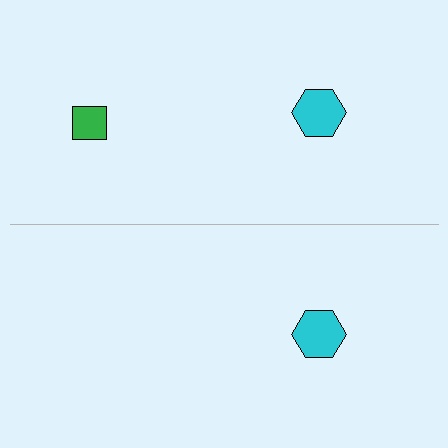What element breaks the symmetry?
A green square is missing from the bottom side.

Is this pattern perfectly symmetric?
No, the pattern is not perfectly symmetric. A green square is missing from the bottom side.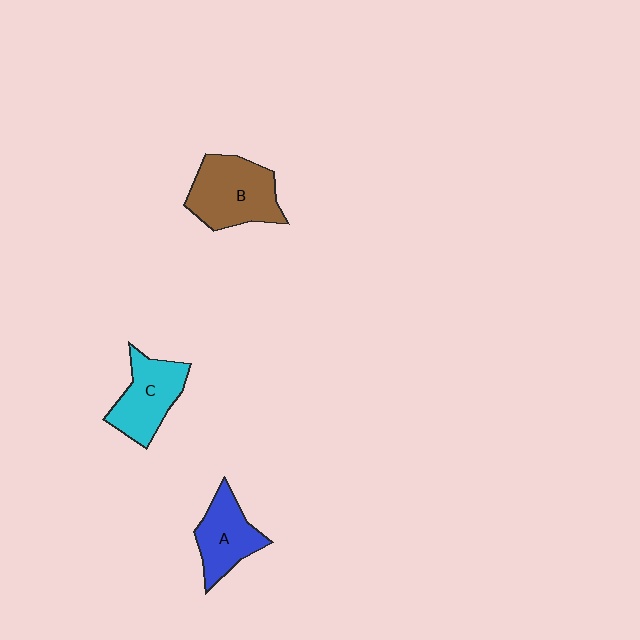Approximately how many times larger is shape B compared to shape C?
Approximately 1.2 times.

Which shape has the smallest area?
Shape A (blue).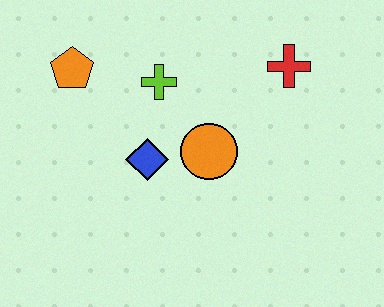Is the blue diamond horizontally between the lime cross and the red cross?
No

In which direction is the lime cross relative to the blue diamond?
The lime cross is above the blue diamond.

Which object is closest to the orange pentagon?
The lime cross is closest to the orange pentagon.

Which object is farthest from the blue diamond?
The red cross is farthest from the blue diamond.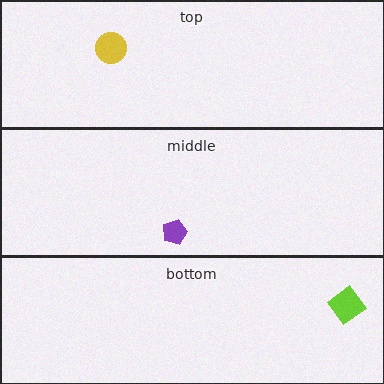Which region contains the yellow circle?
The top region.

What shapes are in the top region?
The yellow circle.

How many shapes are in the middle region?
1.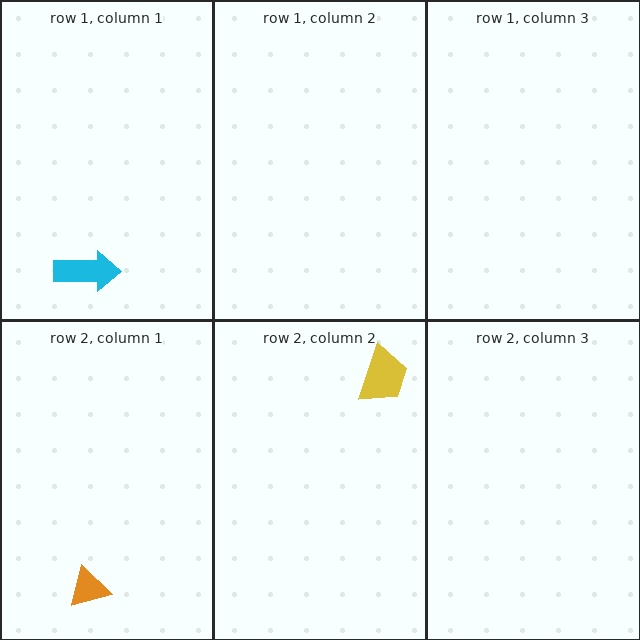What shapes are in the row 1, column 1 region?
The cyan arrow.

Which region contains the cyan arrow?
The row 1, column 1 region.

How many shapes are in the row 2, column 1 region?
1.